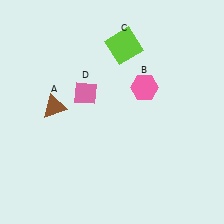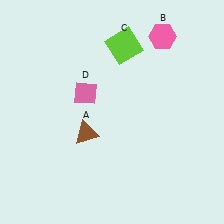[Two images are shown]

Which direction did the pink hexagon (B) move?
The pink hexagon (B) moved up.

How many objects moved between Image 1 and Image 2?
2 objects moved between the two images.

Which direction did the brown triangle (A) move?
The brown triangle (A) moved right.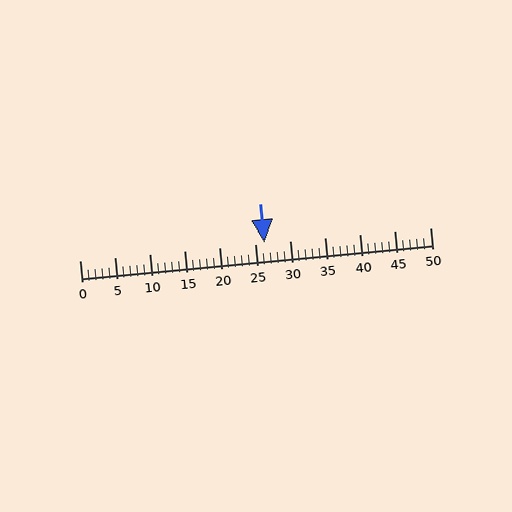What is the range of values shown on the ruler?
The ruler shows values from 0 to 50.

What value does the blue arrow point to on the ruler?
The blue arrow points to approximately 26.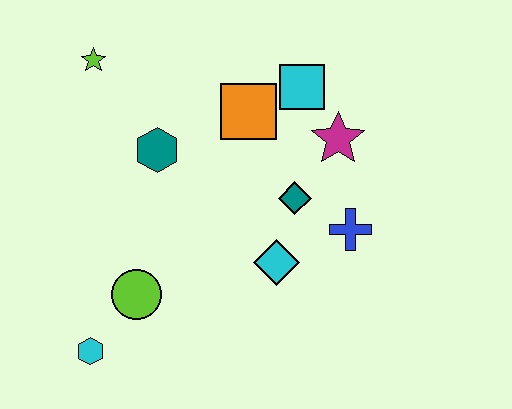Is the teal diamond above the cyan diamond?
Yes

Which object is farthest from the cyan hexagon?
The cyan square is farthest from the cyan hexagon.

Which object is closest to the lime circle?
The cyan hexagon is closest to the lime circle.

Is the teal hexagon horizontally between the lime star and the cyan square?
Yes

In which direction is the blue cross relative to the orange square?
The blue cross is below the orange square.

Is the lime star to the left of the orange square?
Yes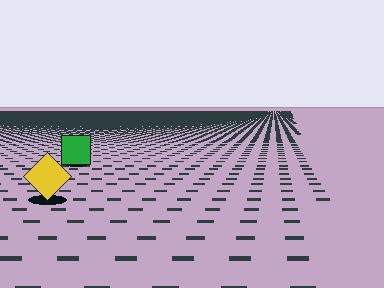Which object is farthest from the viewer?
The green square is farthest from the viewer. It appears smaller and the ground texture around it is denser.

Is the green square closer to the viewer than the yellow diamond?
No. The yellow diamond is closer — you can tell from the texture gradient: the ground texture is coarser near it.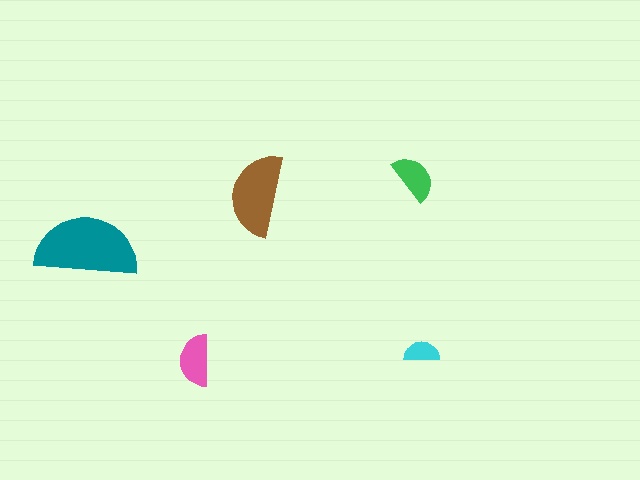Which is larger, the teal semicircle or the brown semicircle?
The teal one.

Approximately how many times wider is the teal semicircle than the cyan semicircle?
About 3 times wider.